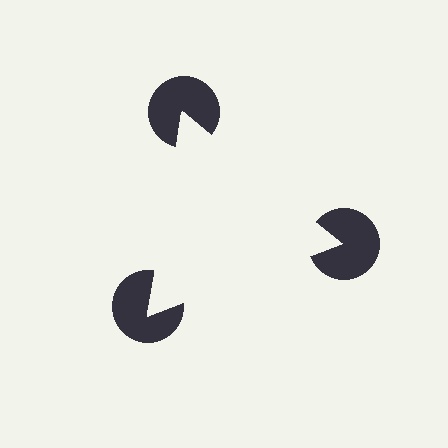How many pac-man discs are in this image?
There are 3 — one at each vertex of the illusory triangle.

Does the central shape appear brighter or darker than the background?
It typically appears slightly brighter than the background, even though no actual brightness change is drawn.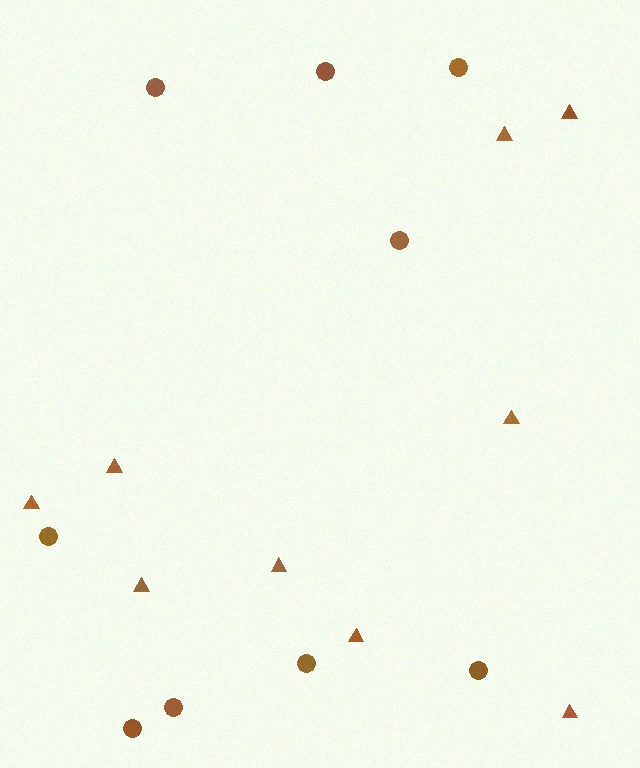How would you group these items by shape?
There are 2 groups: one group of triangles (9) and one group of circles (9).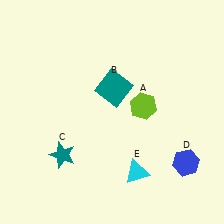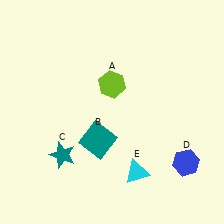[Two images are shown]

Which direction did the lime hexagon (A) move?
The lime hexagon (A) moved left.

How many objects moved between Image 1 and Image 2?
2 objects moved between the two images.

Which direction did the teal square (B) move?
The teal square (B) moved down.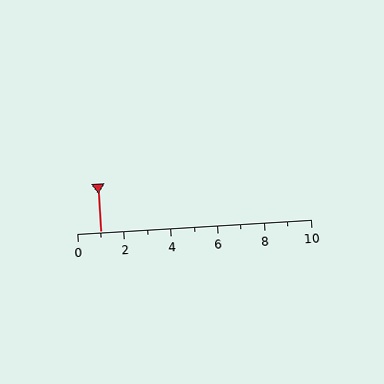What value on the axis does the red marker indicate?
The marker indicates approximately 1.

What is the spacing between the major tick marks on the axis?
The major ticks are spaced 2 apart.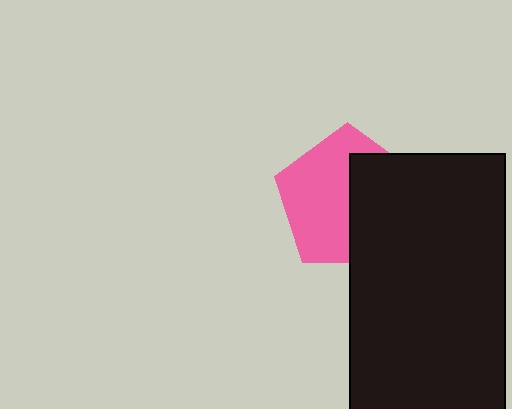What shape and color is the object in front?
The object in front is a black rectangle.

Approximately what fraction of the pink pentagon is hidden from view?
Roughly 44% of the pink pentagon is hidden behind the black rectangle.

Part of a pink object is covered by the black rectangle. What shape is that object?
It is a pentagon.